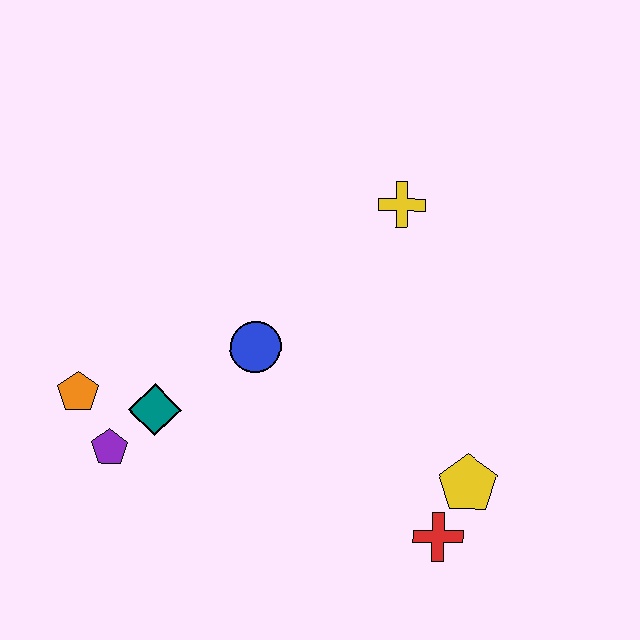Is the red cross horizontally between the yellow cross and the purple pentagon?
No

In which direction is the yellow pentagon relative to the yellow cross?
The yellow pentagon is below the yellow cross.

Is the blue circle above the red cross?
Yes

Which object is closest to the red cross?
The yellow pentagon is closest to the red cross.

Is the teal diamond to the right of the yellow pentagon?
No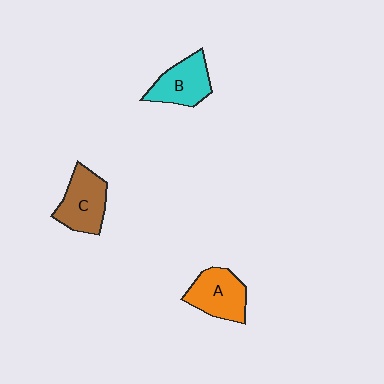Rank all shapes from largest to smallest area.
From largest to smallest: C (brown), A (orange), B (cyan).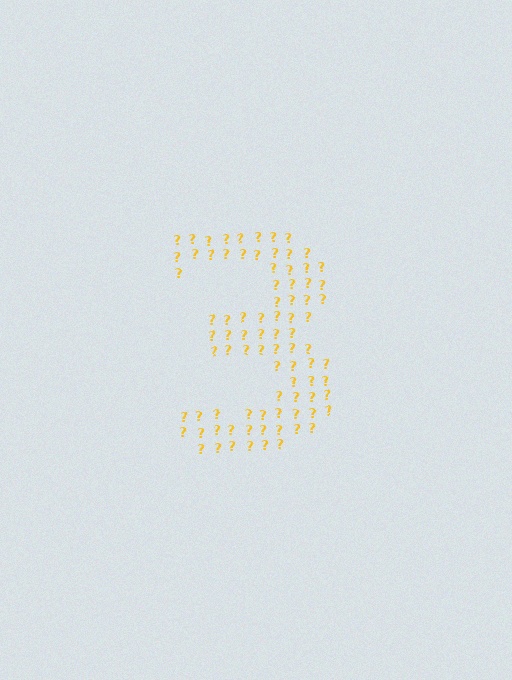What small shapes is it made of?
It is made of small question marks.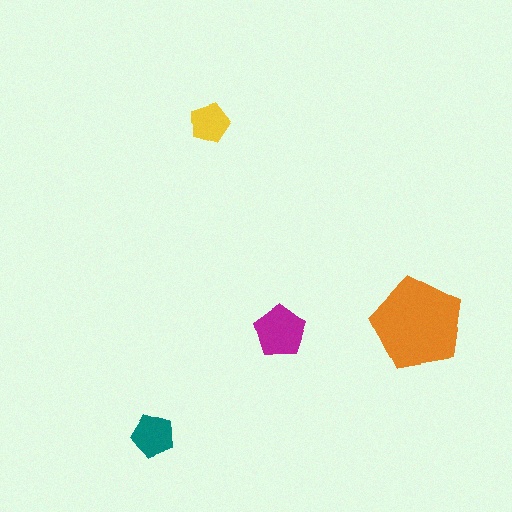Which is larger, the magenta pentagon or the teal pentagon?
The magenta one.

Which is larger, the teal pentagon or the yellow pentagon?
The teal one.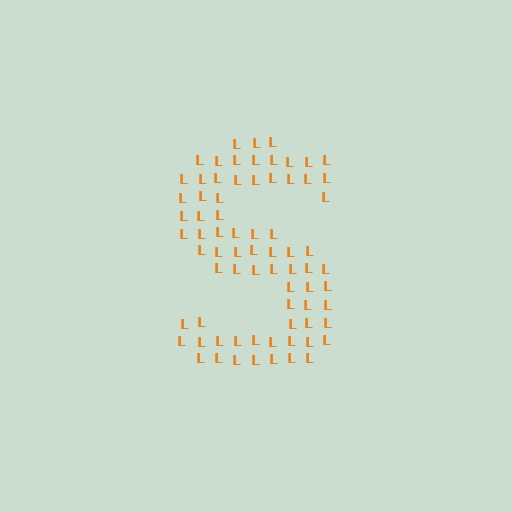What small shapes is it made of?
It is made of small letter L's.